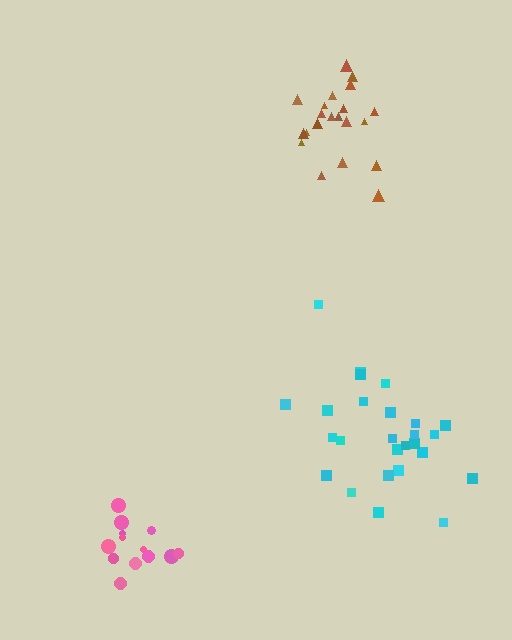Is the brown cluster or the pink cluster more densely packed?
Brown.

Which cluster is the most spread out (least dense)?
Cyan.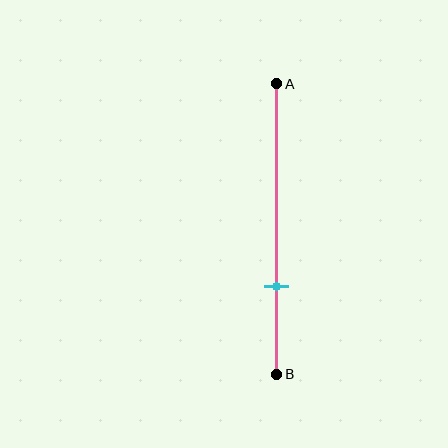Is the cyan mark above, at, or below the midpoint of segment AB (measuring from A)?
The cyan mark is below the midpoint of segment AB.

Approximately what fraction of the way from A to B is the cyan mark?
The cyan mark is approximately 70% of the way from A to B.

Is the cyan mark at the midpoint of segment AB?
No, the mark is at about 70% from A, not at the 50% midpoint.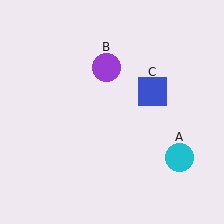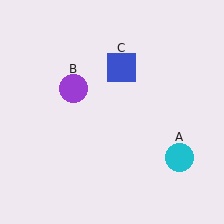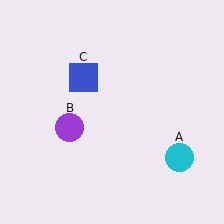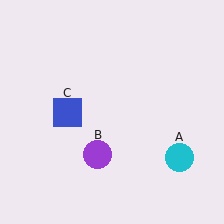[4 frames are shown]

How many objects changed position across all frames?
2 objects changed position: purple circle (object B), blue square (object C).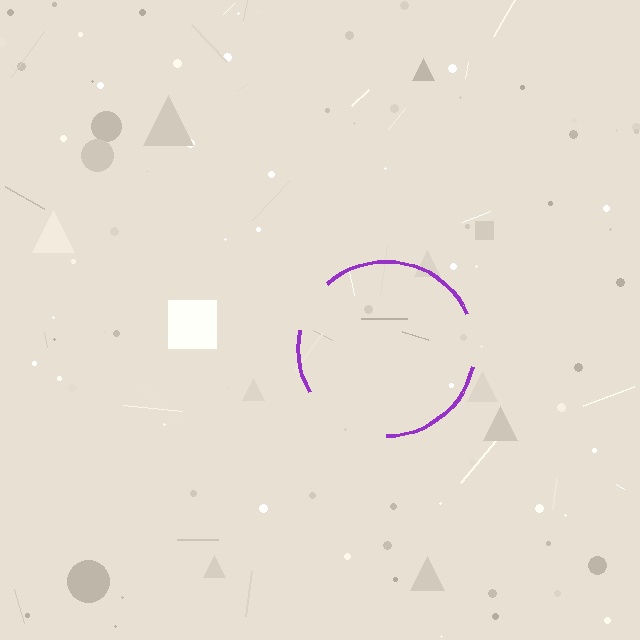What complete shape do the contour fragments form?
The contour fragments form a circle.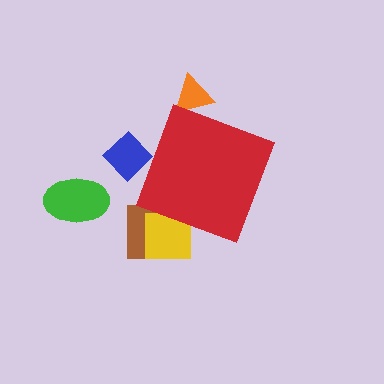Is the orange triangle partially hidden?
Yes, the orange triangle is partially hidden behind the red diamond.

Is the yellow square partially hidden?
Yes, the yellow square is partially hidden behind the red diamond.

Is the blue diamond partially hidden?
Yes, the blue diamond is partially hidden behind the red diamond.